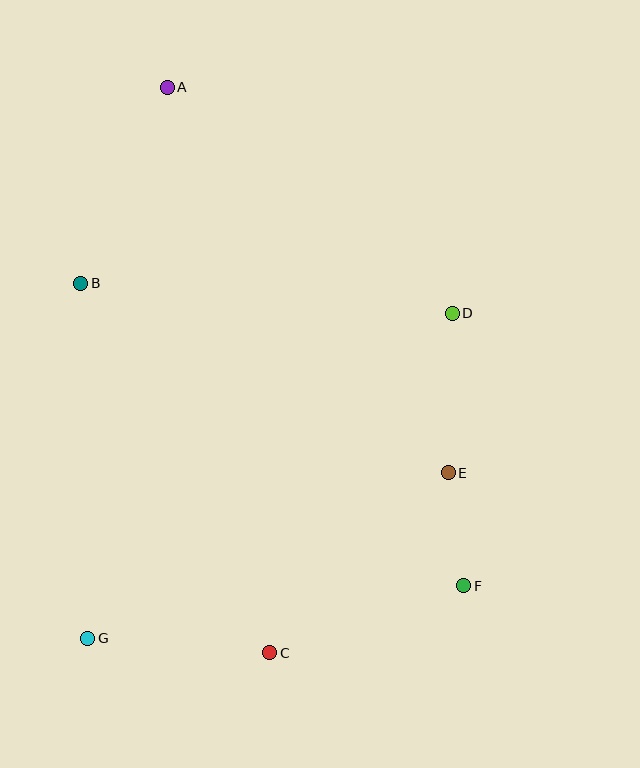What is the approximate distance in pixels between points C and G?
The distance between C and G is approximately 183 pixels.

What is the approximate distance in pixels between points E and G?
The distance between E and G is approximately 397 pixels.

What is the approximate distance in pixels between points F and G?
The distance between F and G is approximately 379 pixels.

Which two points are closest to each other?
Points E and F are closest to each other.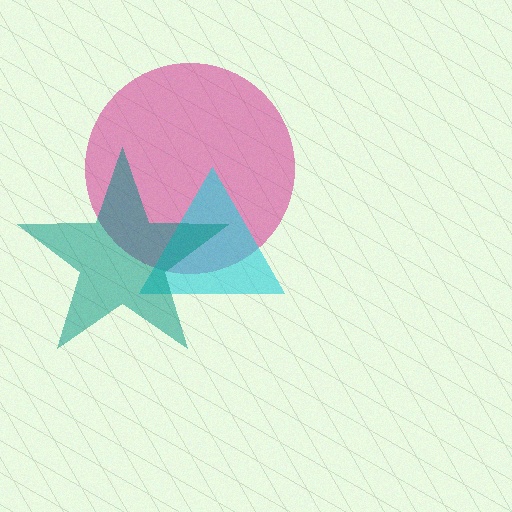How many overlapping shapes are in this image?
There are 3 overlapping shapes in the image.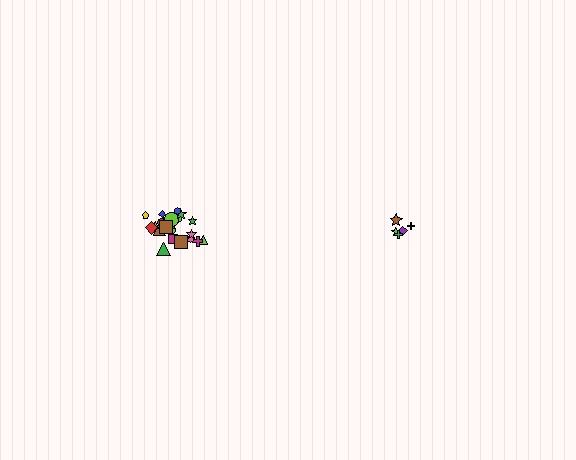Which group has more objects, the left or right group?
The left group.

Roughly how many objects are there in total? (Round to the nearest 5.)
Roughly 25 objects in total.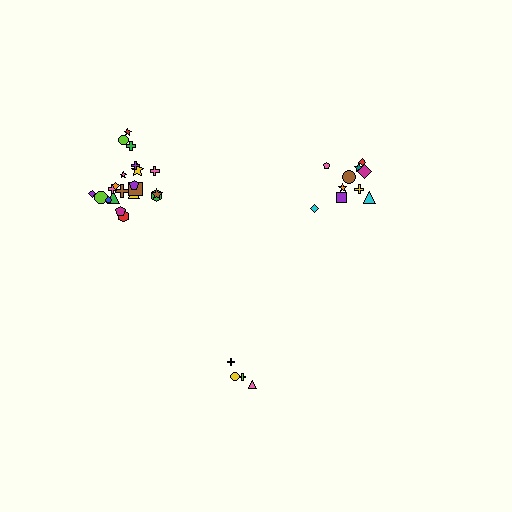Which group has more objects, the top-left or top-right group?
The top-left group.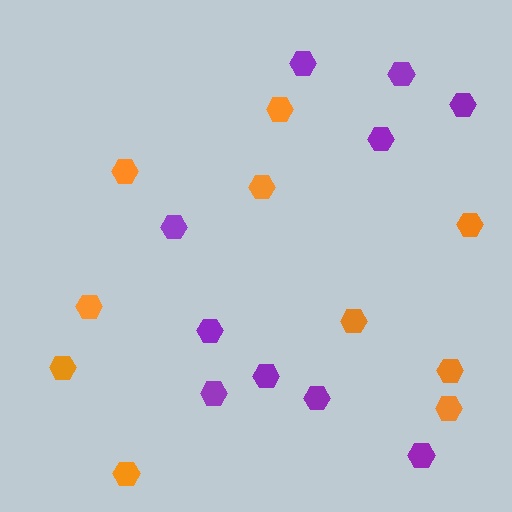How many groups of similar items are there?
There are 2 groups: one group of purple hexagons (10) and one group of orange hexagons (10).